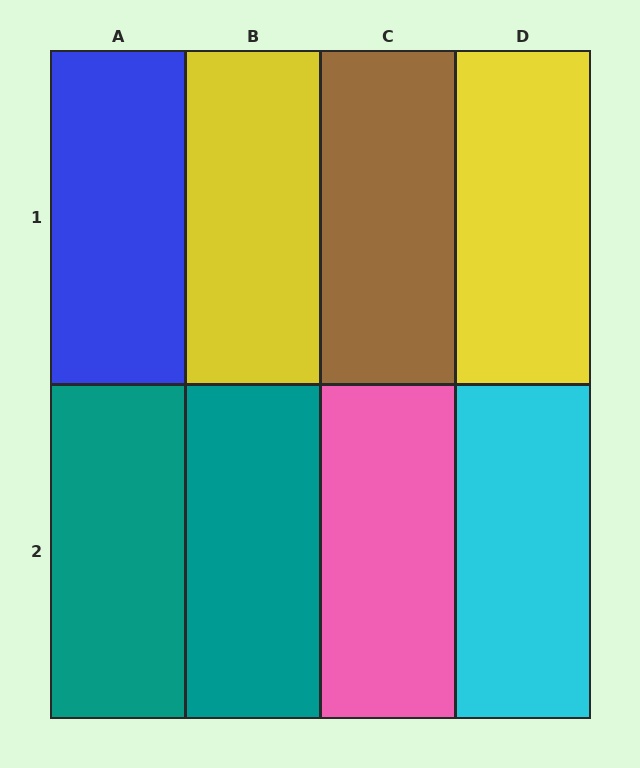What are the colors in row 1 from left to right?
Blue, yellow, brown, yellow.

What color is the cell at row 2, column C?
Pink.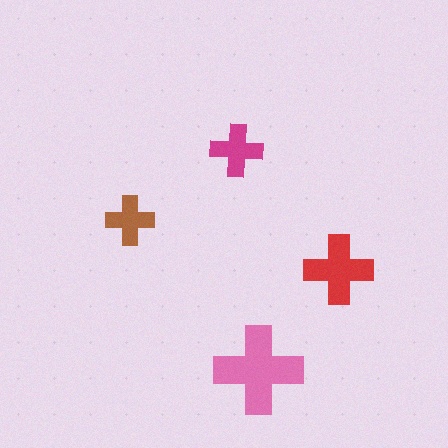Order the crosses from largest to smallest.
the pink one, the red one, the magenta one, the brown one.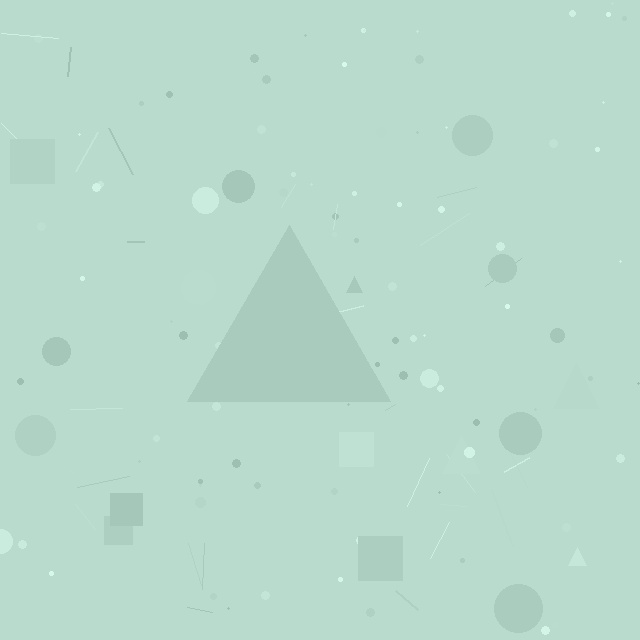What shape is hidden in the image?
A triangle is hidden in the image.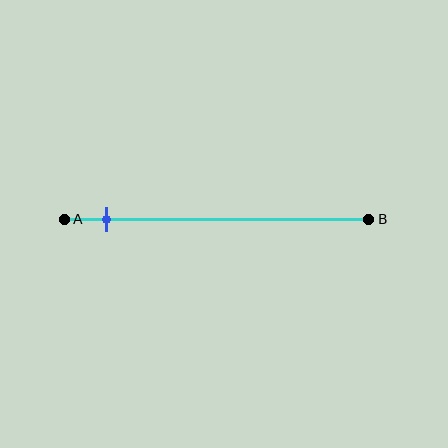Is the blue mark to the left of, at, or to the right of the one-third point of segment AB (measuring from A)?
The blue mark is to the left of the one-third point of segment AB.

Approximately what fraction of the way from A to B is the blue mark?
The blue mark is approximately 15% of the way from A to B.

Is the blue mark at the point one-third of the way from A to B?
No, the mark is at about 15% from A, not at the 33% one-third point.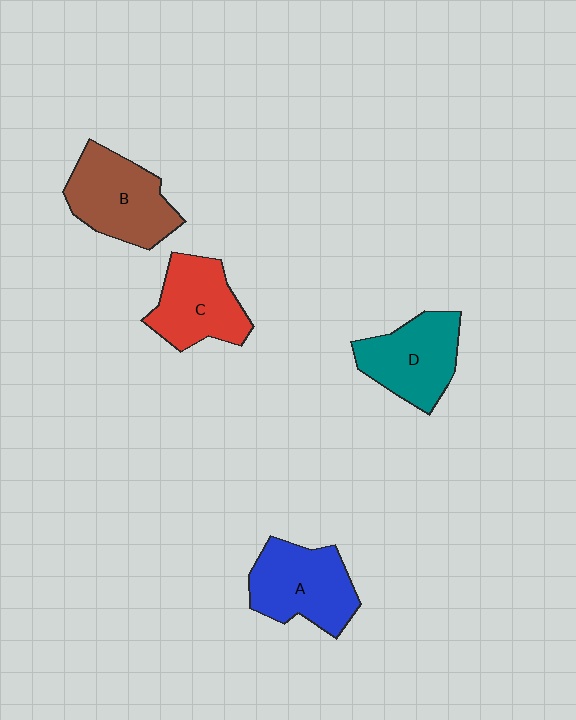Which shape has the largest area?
Shape B (brown).